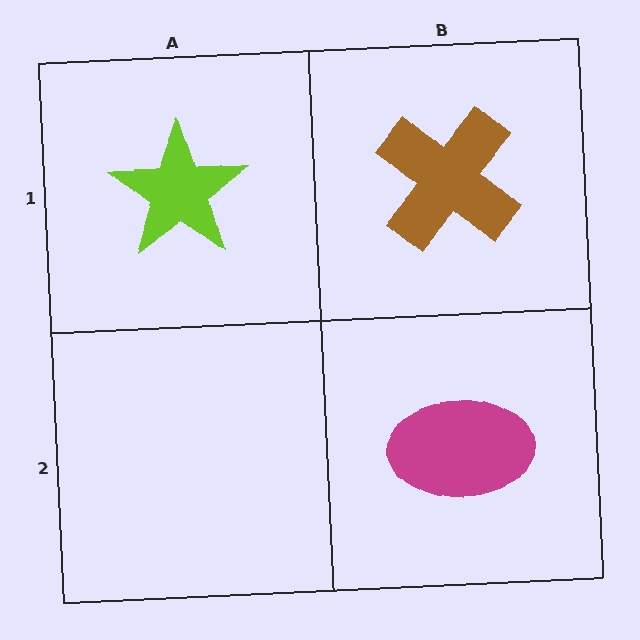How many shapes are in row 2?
1 shape.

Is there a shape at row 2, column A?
No, that cell is empty.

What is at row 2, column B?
A magenta ellipse.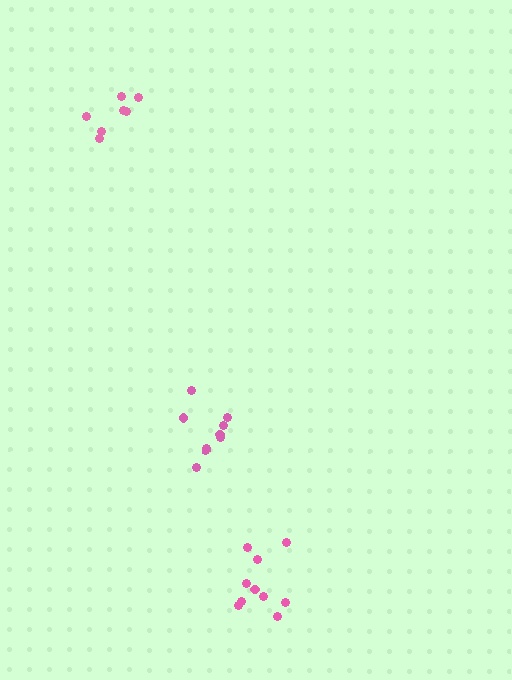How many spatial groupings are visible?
There are 3 spatial groupings.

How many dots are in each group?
Group 1: 7 dots, Group 2: 9 dots, Group 3: 10 dots (26 total).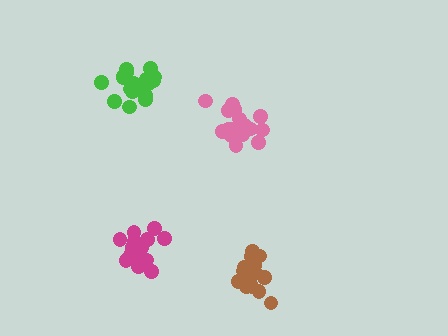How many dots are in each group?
Group 1: 18 dots, Group 2: 18 dots, Group 3: 19 dots, Group 4: 15 dots (70 total).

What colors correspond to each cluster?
The clusters are colored: magenta, pink, green, brown.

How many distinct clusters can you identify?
There are 4 distinct clusters.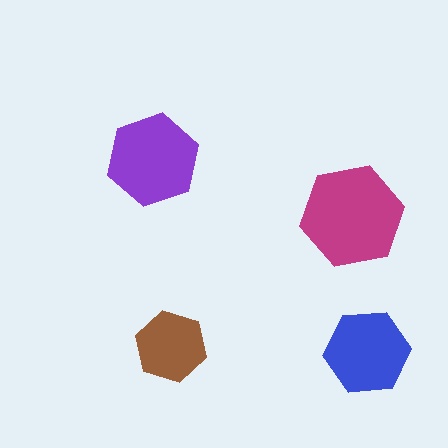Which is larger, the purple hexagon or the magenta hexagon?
The magenta one.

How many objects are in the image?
There are 4 objects in the image.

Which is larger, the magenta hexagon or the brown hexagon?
The magenta one.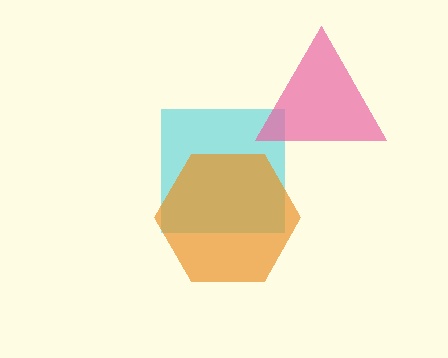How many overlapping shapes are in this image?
There are 3 overlapping shapes in the image.